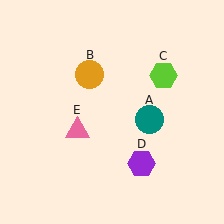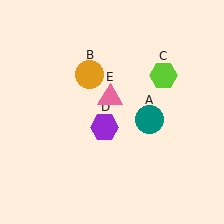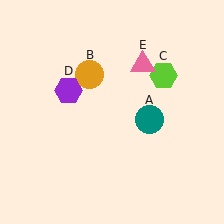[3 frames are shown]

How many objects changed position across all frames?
2 objects changed position: purple hexagon (object D), pink triangle (object E).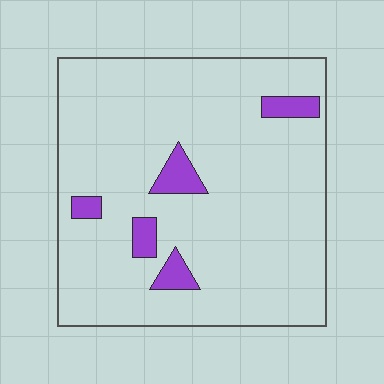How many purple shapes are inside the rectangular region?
5.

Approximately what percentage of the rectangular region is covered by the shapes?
Approximately 10%.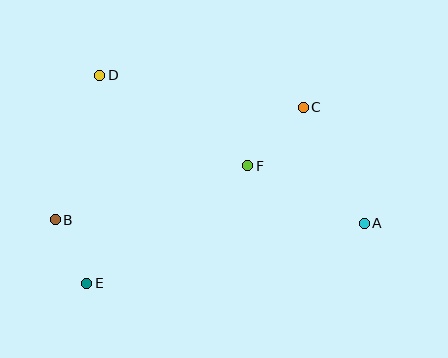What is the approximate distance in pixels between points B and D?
The distance between B and D is approximately 151 pixels.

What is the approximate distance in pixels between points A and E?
The distance between A and E is approximately 284 pixels.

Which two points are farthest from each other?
Points A and B are farthest from each other.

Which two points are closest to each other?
Points B and E are closest to each other.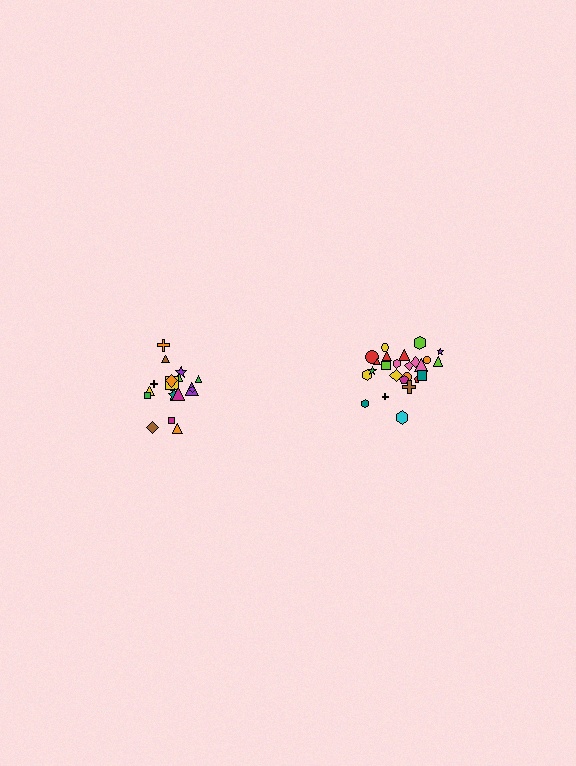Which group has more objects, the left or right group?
The right group.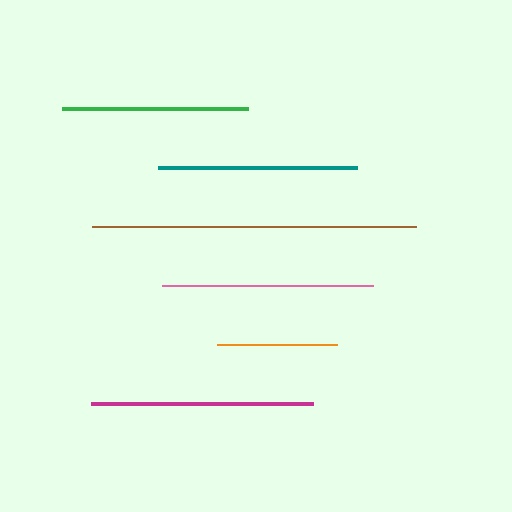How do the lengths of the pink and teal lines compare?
The pink and teal lines are approximately the same length.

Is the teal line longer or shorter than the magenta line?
The magenta line is longer than the teal line.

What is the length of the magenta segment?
The magenta segment is approximately 222 pixels long.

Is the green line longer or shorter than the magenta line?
The magenta line is longer than the green line.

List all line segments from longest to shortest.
From longest to shortest: brown, magenta, pink, teal, green, orange.